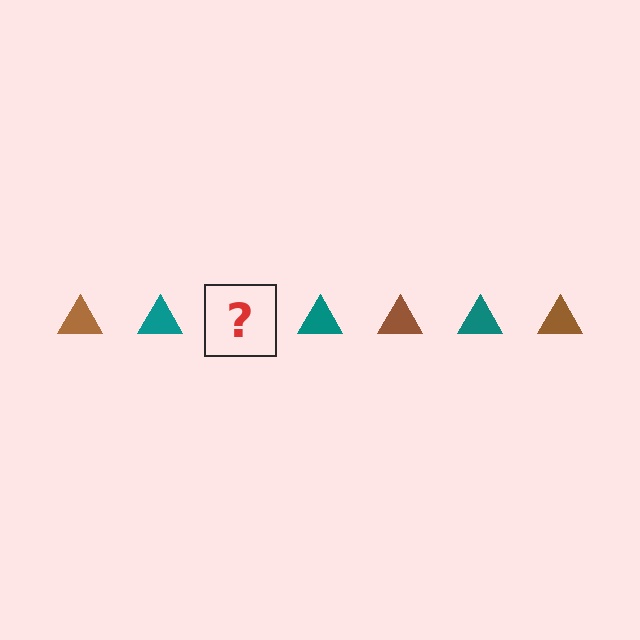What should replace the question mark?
The question mark should be replaced with a brown triangle.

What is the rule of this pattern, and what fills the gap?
The rule is that the pattern cycles through brown, teal triangles. The gap should be filled with a brown triangle.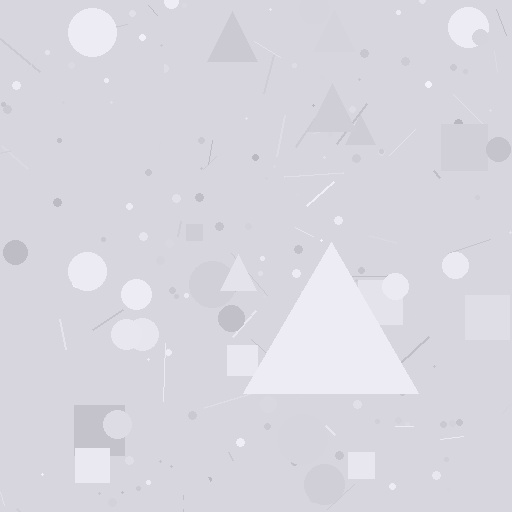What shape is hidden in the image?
A triangle is hidden in the image.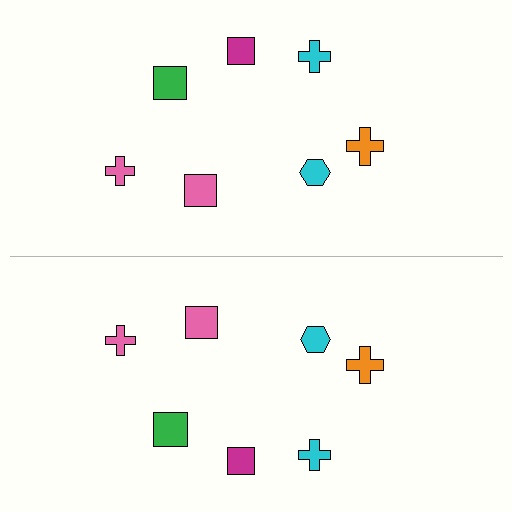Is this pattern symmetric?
Yes, this pattern has bilateral (reflection) symmetry.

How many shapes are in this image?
There are 14 shapes in this image.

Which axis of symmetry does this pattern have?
The pattern has a horizontal axis of symmetry running through the center of the image.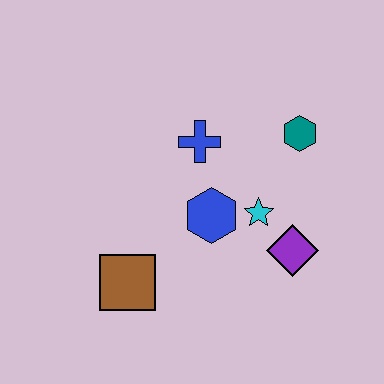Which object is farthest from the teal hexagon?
The brown square is farthest from the teal hexagon.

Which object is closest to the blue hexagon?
The cyan star is closest to the blue hexagon.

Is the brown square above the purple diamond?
No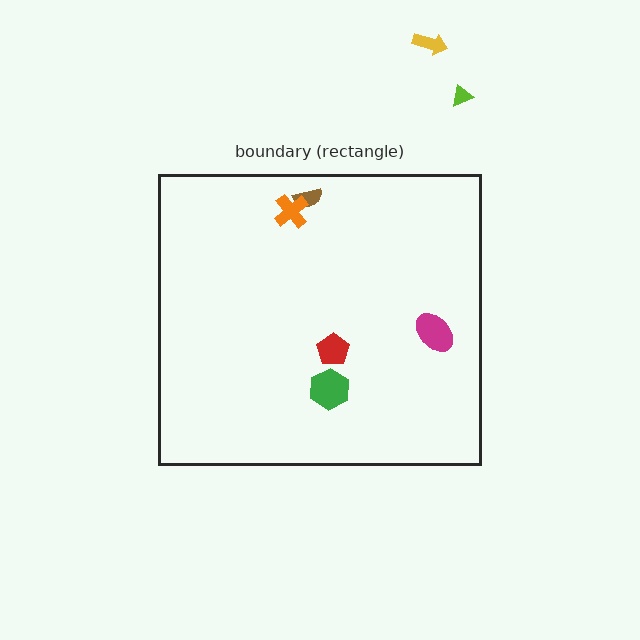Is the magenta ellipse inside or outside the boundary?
Inside.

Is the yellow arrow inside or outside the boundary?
Outside.